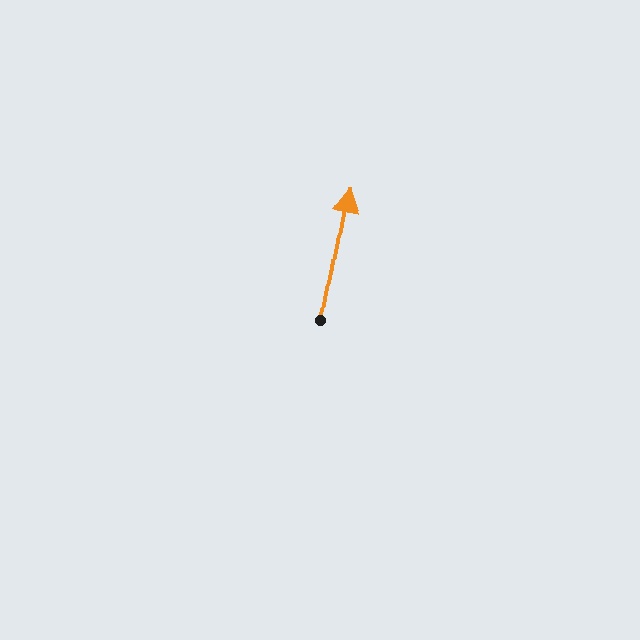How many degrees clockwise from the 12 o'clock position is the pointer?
Approximately 11 degrees.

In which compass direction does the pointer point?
North.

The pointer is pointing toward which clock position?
Roughly 12 o'clock.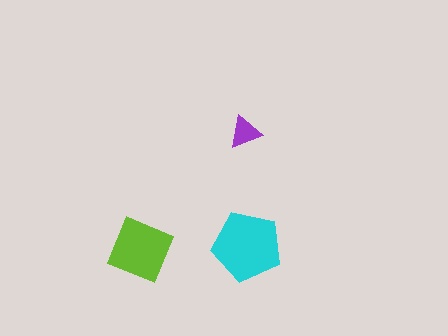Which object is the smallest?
The purple triangle.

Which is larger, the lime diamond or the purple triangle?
The lime diamond.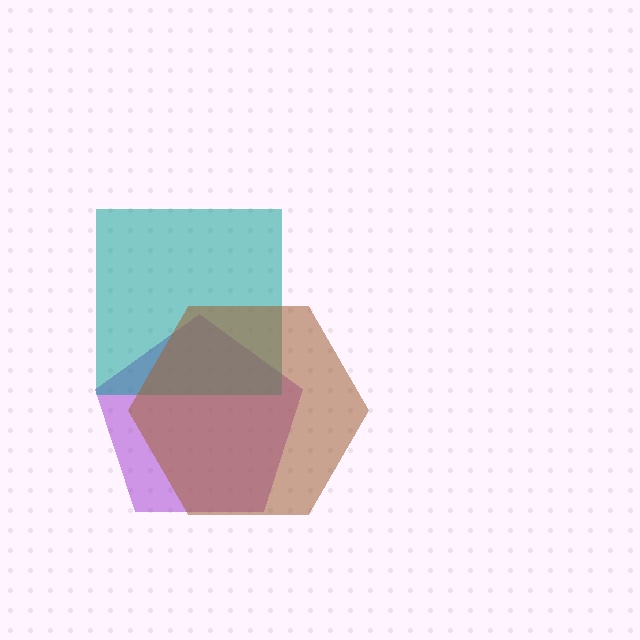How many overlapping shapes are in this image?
There are 3 overlapping shapes in the image.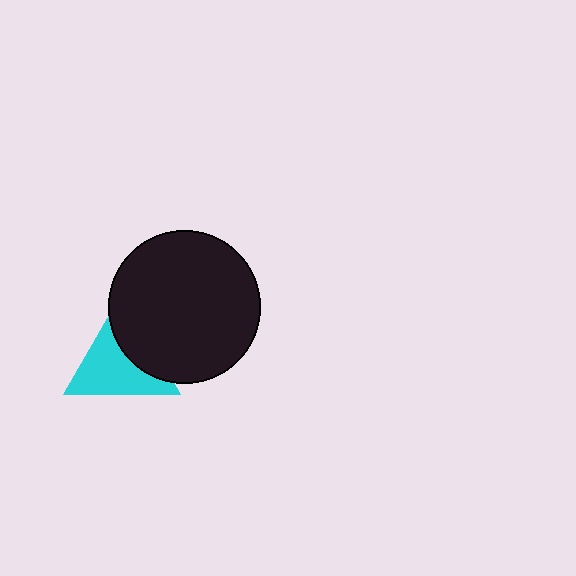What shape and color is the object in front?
The object in front is a black circle.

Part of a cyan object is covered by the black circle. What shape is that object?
It is a triangle.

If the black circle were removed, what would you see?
You would see the complete cyan triangle.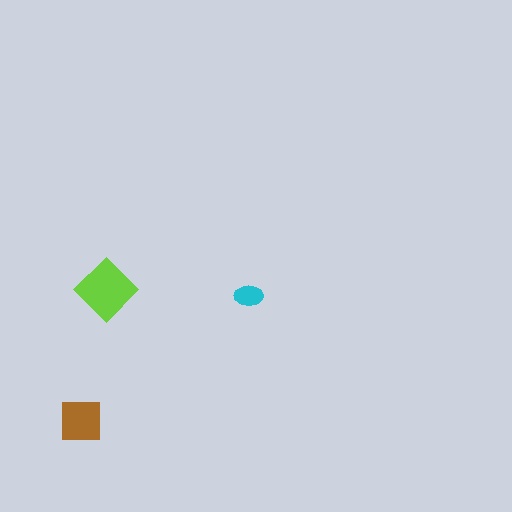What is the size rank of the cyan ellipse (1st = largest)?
3rd.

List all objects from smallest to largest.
The cyan ellipse, the brown square, the lime diamond.